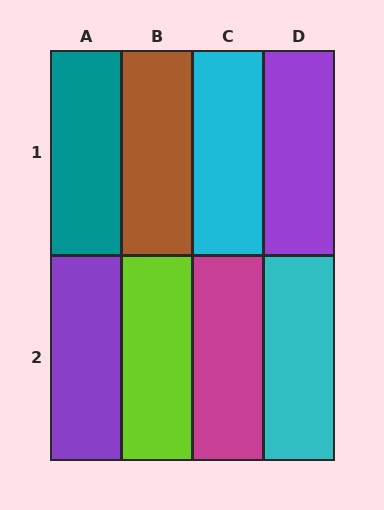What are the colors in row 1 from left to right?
Teal, brown, cyan, purple.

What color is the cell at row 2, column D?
Cyan.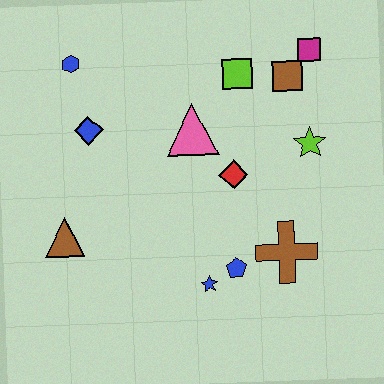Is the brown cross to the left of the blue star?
No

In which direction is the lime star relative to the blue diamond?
The lime star is to the right of the blue diamond.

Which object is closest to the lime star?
The brown square is closest to the lime star.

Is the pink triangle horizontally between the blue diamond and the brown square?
Yes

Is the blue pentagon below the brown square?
Yes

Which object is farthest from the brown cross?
The blue hexagon is farthest from the brown cross.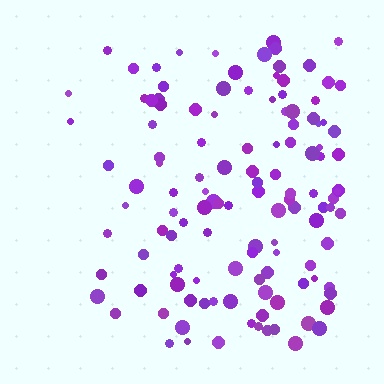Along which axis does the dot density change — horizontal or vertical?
Horizontal.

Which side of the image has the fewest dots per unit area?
The left.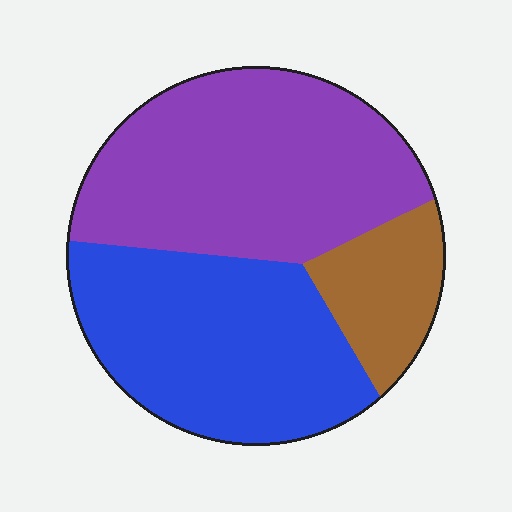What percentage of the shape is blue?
Blue covers around 40% of the shape.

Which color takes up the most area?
Purple, at roughly 45%.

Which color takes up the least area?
Brown, at roughly 15%.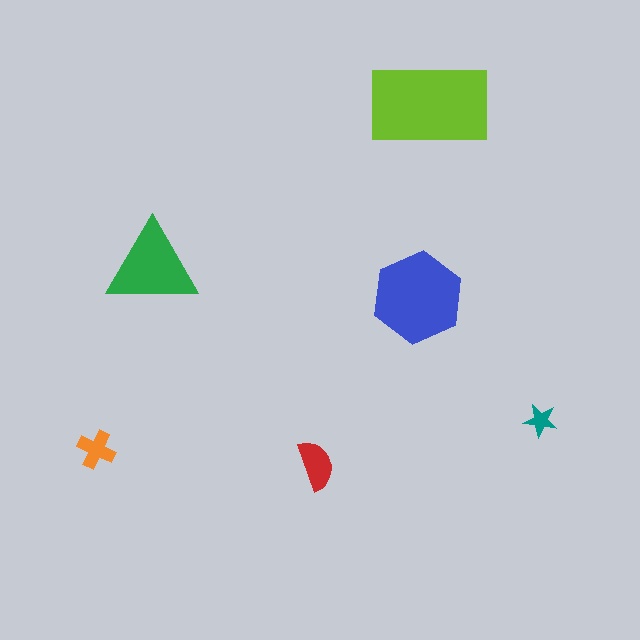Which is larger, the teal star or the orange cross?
The orange cross.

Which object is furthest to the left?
The orange cross is leftmost.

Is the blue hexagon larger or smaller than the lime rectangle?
Smaller.